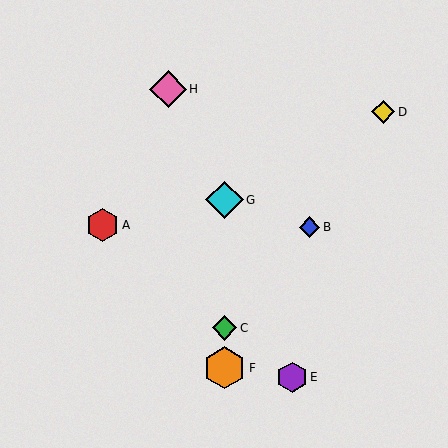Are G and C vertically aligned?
Yes, both are at x≈225.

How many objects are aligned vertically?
3 objects (C, F, G) are aligned vertically.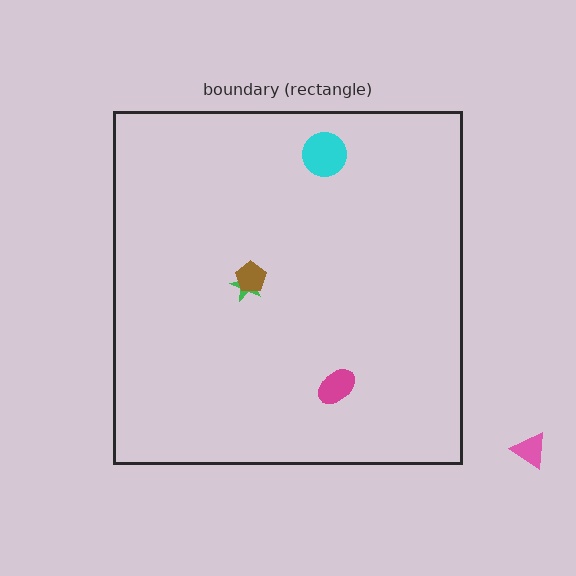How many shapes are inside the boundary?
4 inside, 1 outside.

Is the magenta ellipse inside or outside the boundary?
Inside.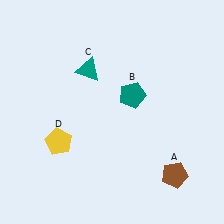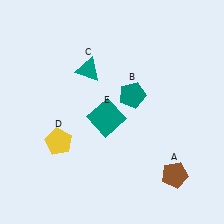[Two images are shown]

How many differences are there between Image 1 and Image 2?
There is 1 difference between the two images.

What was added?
A teal square (E) was added in Image 2.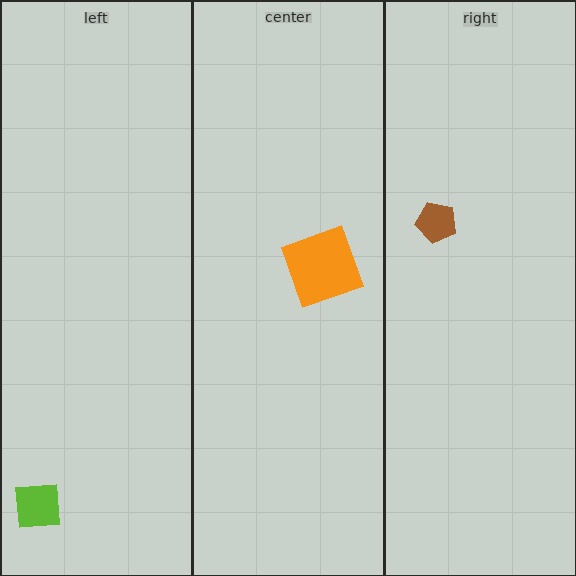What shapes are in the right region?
The brown pentagon.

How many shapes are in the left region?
1.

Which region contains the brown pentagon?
The right region.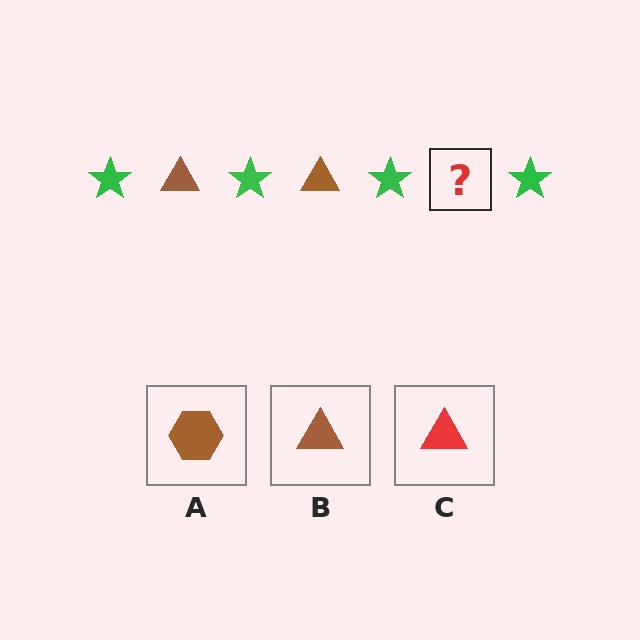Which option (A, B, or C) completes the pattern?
B.